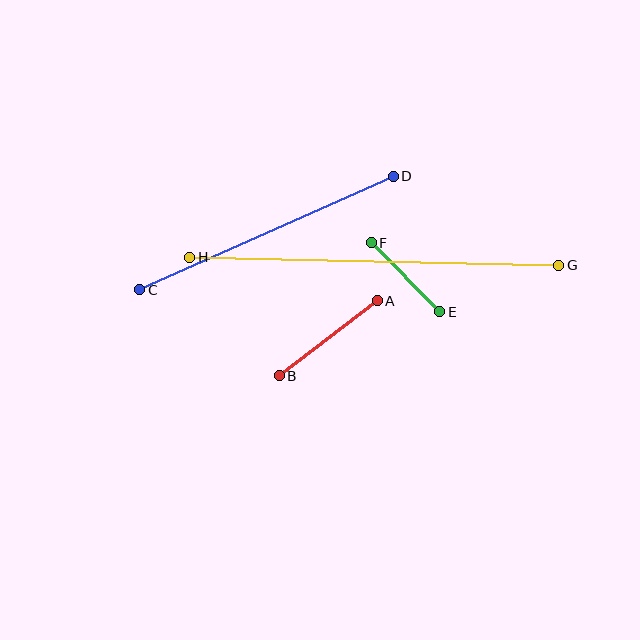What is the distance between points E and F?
The distance is approximately 97 pixels.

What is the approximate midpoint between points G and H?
The midpoint is at approximately (374, 261) pixels.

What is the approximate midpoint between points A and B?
The midpoint is at approximately (328, 338) pixels.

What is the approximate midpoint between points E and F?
The midpoint is at approximately (406, 277) pixels.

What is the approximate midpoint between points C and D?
The midpoint is at approximately (266, 233) pixels.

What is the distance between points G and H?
The distance is approximately 369 pixels.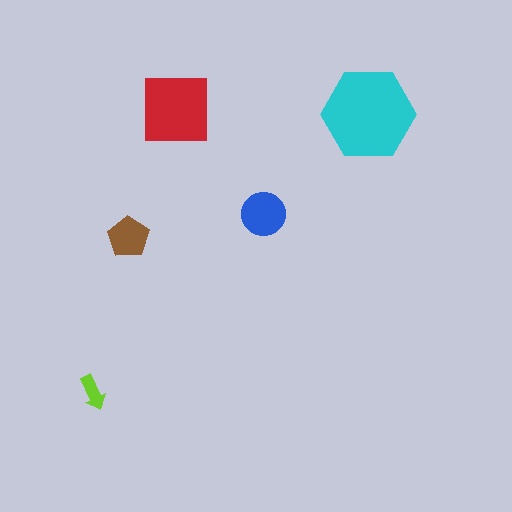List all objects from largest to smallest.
The cyan hexagon, the red square, the blue circle, the brown pentagon, the lime arrow.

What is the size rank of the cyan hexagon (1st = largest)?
1st.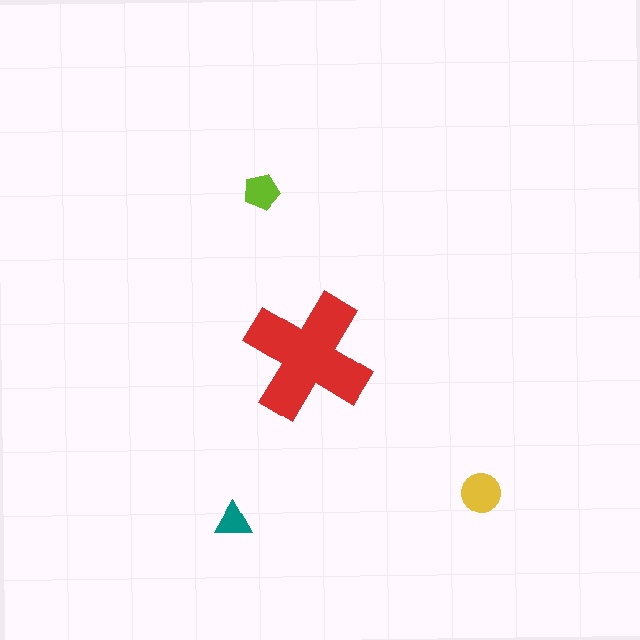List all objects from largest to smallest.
The red cross, the yellow circle, the lime pentagon, the teal triangle.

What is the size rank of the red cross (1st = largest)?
1st.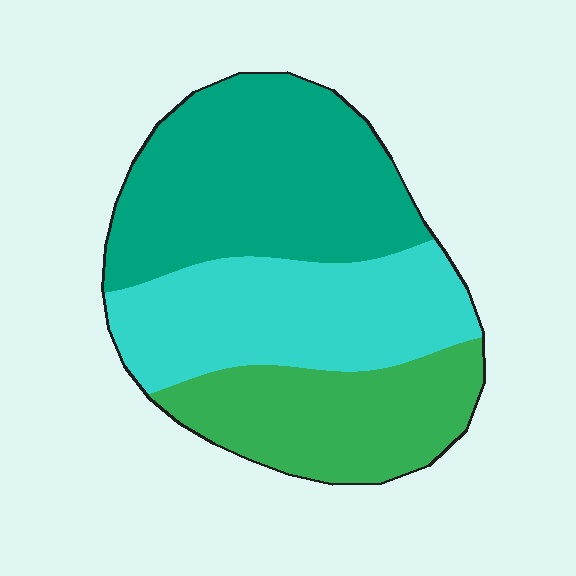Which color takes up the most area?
Teal, at roughly 40%.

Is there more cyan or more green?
Cyan.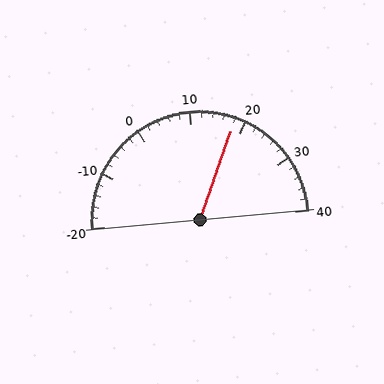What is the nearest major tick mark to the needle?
The nearest major tick mark is 20.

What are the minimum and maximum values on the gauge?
The gauge ranges from -20 to 40.